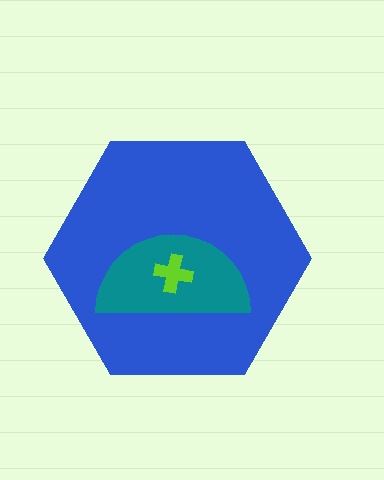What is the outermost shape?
The blue hexagon.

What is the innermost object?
The lime cross.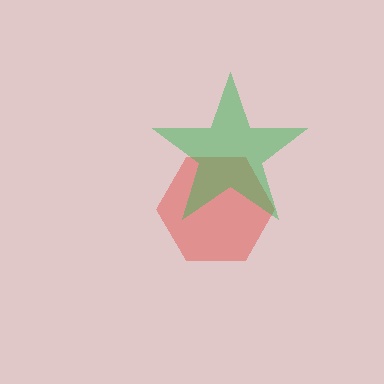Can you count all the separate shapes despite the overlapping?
Yes, there are 2 separate shapes.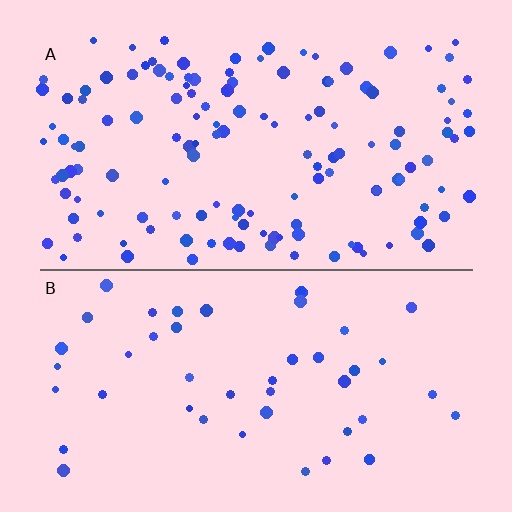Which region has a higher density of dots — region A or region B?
A (the top).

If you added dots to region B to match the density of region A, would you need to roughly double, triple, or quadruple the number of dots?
Approximately triple.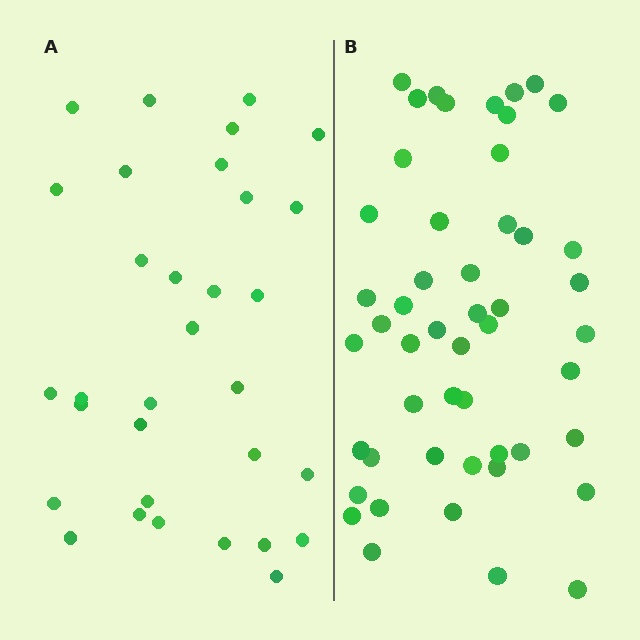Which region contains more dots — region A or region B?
Region B (the right region) has more dots.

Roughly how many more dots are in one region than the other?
Region B has approximately 20 more dots than region A.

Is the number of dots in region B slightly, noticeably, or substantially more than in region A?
Region B has substantially more. The ratio is roughly 1.6 to 1.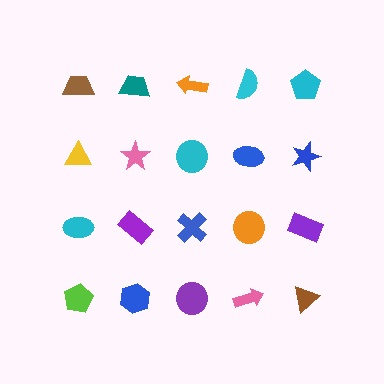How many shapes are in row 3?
5 shapes.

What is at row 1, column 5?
A cyan pentagon.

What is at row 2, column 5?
A blue star.